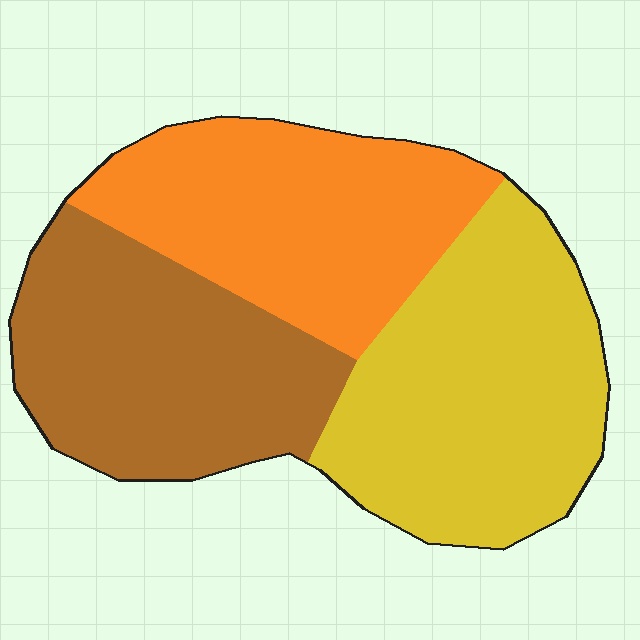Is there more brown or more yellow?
Yellow.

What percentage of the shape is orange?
Orange takes up about one third (1/3) of the shape.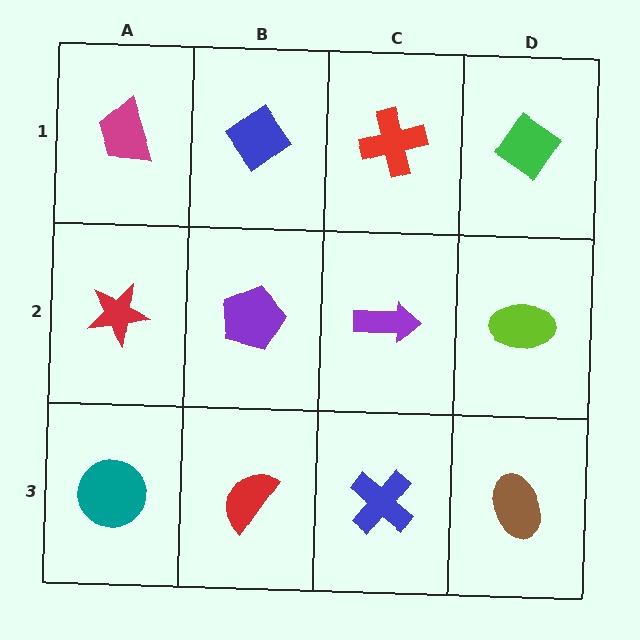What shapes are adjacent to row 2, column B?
A blue diamond (row 1, column B), a red semicircle (row 3, column B), a red star (row 2, column A), a purple arrow (row 2, column C).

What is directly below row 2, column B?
A red semicircle.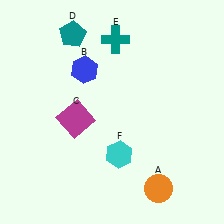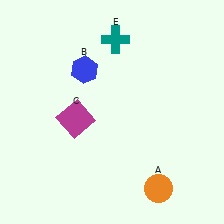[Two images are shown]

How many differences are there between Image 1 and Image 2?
There are 2 differences between the two images.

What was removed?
The teal pentagon (D), the cyan hexagon (F) were removed in Image 2.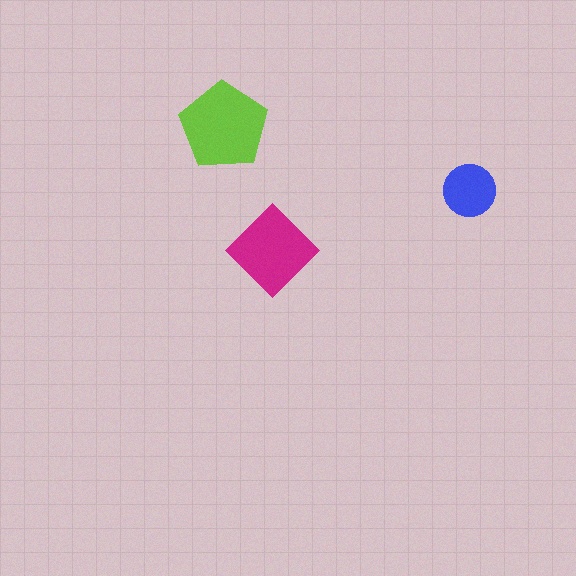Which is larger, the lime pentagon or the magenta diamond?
The lime pentagon.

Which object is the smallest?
The blue circle.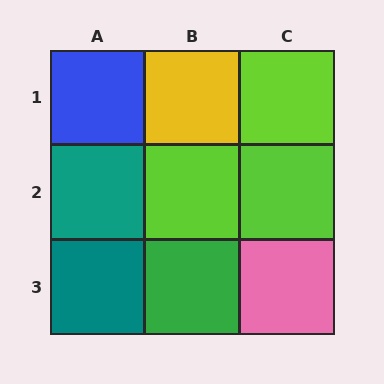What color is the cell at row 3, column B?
Green.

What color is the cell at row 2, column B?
Lime.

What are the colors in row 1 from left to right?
Blue, yellow, lime.